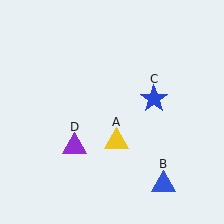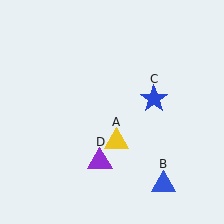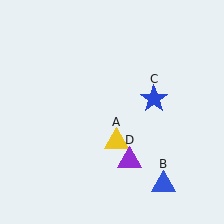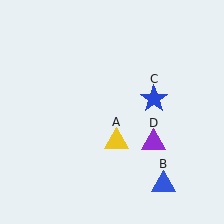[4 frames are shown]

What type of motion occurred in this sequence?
The purple triangle (object D) rotated counterclockwise around the center of the scene.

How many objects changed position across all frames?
1 object changed position: purple triangle (object D).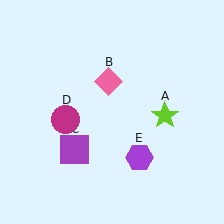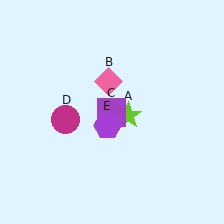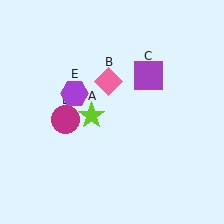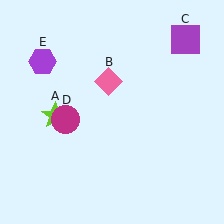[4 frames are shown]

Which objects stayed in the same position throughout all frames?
Pink diamond (object B) and magenta circle (object D) remained stationary.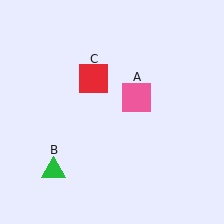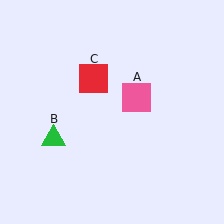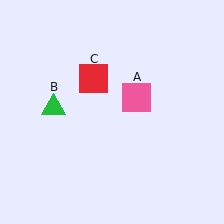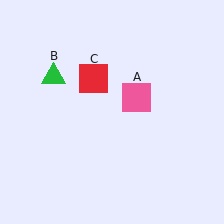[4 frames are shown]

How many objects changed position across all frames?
1 object changed position: green triangle (object B).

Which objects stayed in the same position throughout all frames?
Pink square (object A) and red square (object C) remained stationary.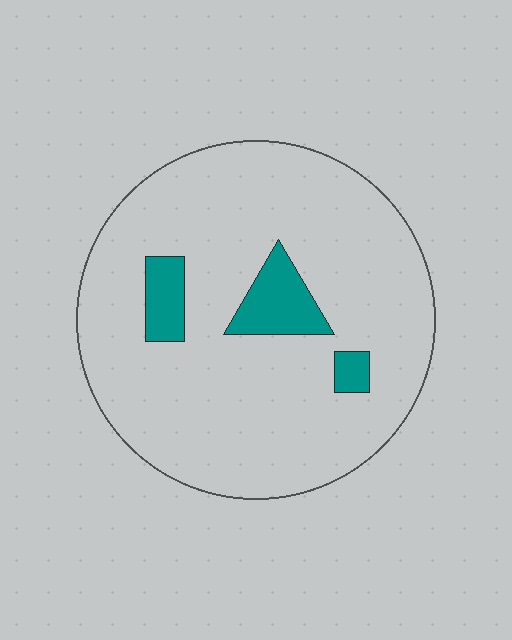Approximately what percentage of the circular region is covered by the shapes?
Approximately 10%.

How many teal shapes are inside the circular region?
3.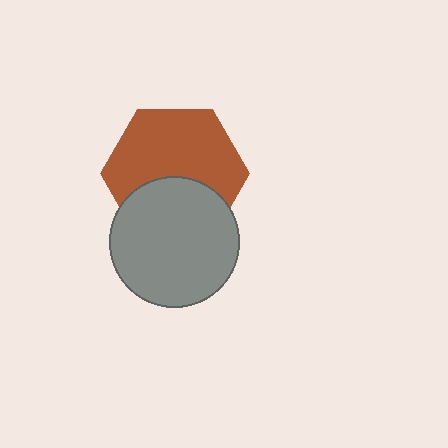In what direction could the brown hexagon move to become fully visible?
The brown hexagon could move up. That would shift it out from behind the gray circle entirely.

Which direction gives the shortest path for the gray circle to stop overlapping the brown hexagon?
Moving down gives the shortest separation.